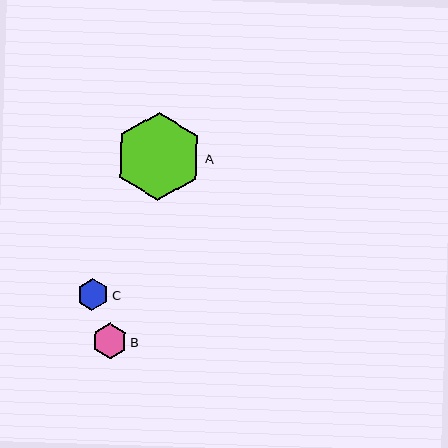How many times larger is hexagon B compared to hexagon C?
Hexagon B is approximately 1.1 times the size of hexagon C.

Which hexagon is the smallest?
Hexagon C is the smallest with a size of approximately 32 pixels.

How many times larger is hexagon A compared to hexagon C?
Hexagon A is approximately 2.7 times the size of hexagon C.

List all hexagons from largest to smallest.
From largest to smallest: A, B, C.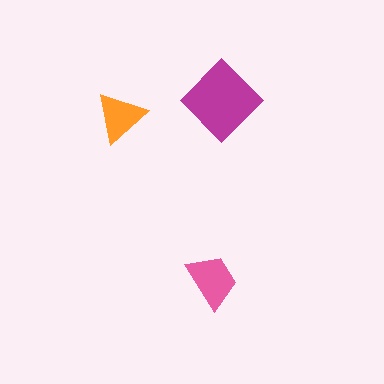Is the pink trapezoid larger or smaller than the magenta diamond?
Smaller.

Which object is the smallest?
The orange triangle.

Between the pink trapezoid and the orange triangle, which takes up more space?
The pink trapezoid.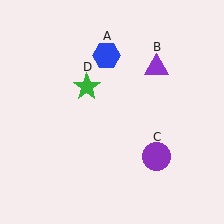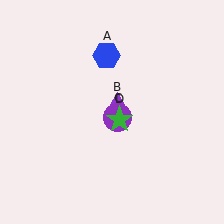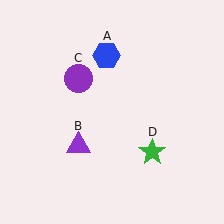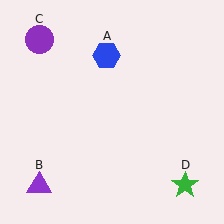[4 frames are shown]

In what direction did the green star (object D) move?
The green star (object D) moved down and to the right.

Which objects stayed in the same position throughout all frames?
Blue hexagon (object A) remained stationary.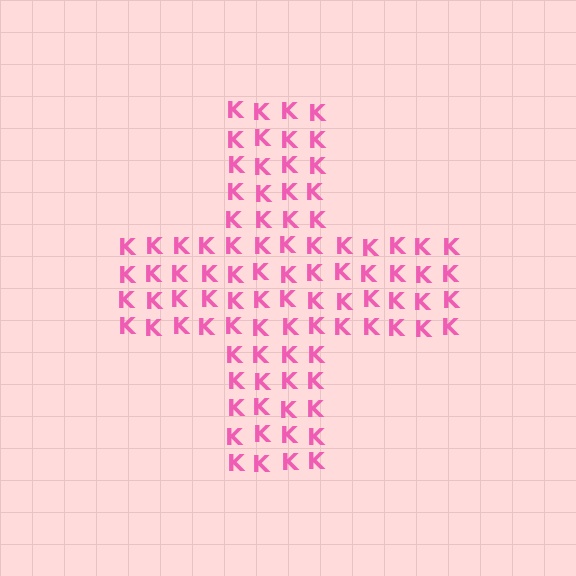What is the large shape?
The large shape is a cross.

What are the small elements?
The small elements are letter K's.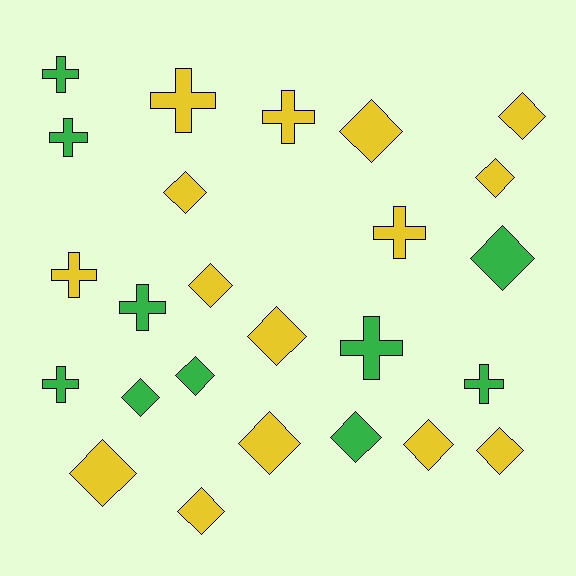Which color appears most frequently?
Yellow, with 15 objects.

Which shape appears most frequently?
Diamond, with 15 objects.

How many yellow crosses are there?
There are 4 yellow crosses.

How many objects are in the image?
There are 25 objects.